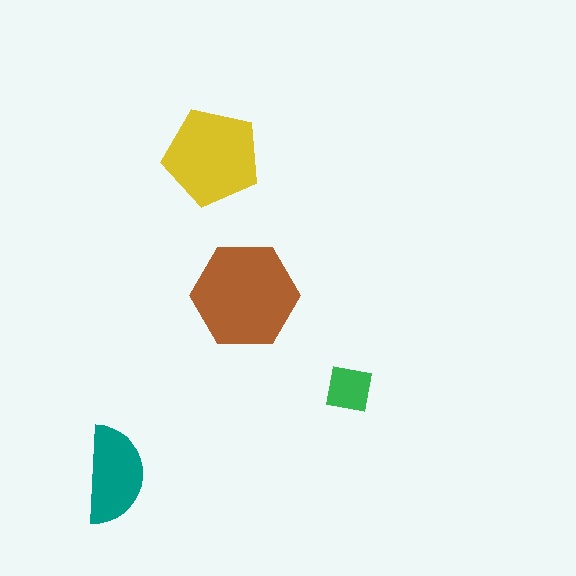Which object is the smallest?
The green square.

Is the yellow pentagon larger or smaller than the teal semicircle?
Larger.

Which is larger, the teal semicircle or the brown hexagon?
The brown hexagon.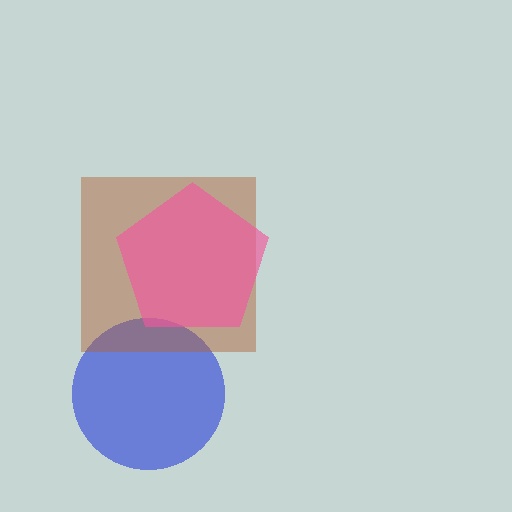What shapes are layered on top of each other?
The layered shapes are: a blue circle, a brown square, a pink pentagon.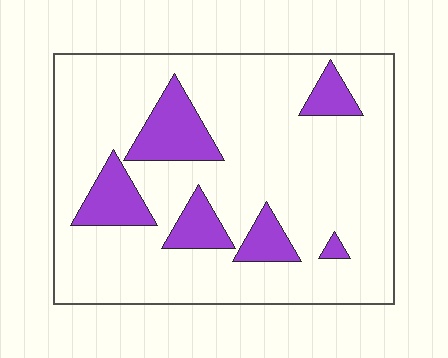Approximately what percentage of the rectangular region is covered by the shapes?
Approximately 15%.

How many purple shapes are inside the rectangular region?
6.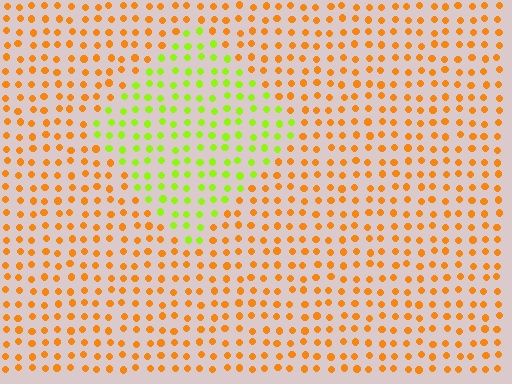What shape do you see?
I see a diamond.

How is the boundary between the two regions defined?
The boundary is defined purely by a slight shift in hue (about 57 degrees). Spacing, size, and orientation are identical on both sides.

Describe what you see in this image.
The image is filled with small orange elements in a uniform arrangement. A diamond-shaped region is visible where the elements are tinted to a slightly different hue, forming a subtle color boundary.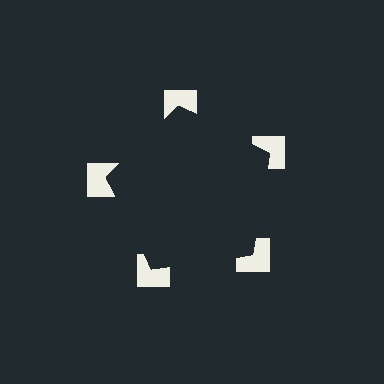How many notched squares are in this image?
There are 5 — one at each vertex of the illusory pentagon.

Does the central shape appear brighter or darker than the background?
It typically appears slightly darker than the background, even though no actual brightness change is drawn.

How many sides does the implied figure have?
5 sides.